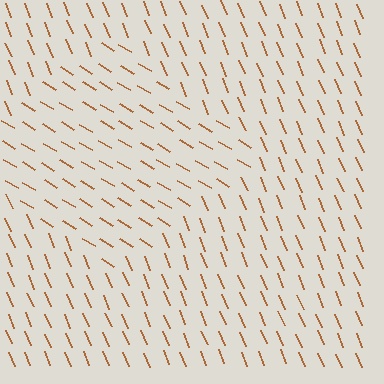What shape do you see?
I see a diamond.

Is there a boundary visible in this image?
Yes, there is a texture boundary formed by a change in line orientation.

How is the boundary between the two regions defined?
The boundary is defined purely by a change in line orientation (approximately 37 degrees difference). All lines are the same color and thickness.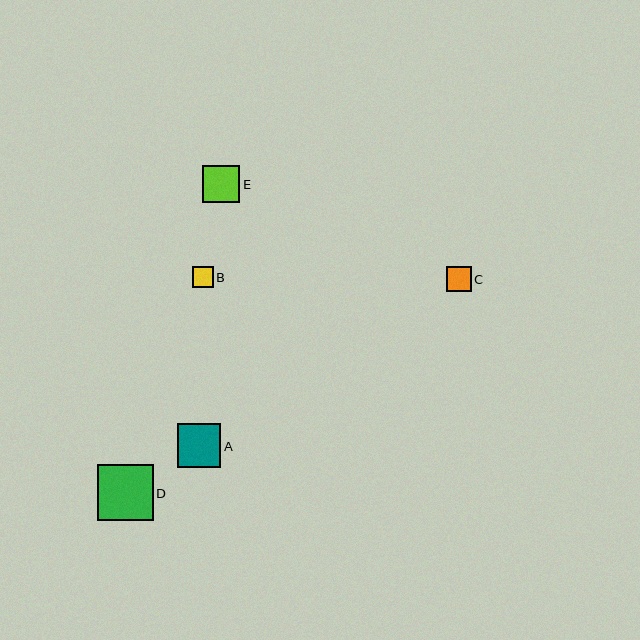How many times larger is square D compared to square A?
Square D is approximately 1.3 times the size of square A.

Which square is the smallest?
Square B is the smallest with a size of approximately 21 pixels.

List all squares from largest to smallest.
From largest to smallest: D, A, E, C, B.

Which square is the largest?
Square D is the largest with a size of approximately 56 pixels.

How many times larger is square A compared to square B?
Square A is approximately 2.0 times the size of square B.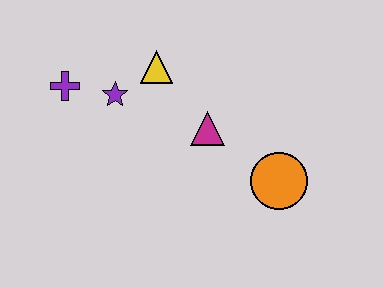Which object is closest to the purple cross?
The purple star is closest to the purple cross.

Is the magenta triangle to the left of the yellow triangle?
No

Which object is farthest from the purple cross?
The orange circle is farthest from the purple cross.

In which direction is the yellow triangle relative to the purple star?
The yellow triangle is to the right of the purple star.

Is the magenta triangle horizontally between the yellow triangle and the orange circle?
Yes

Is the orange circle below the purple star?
Yes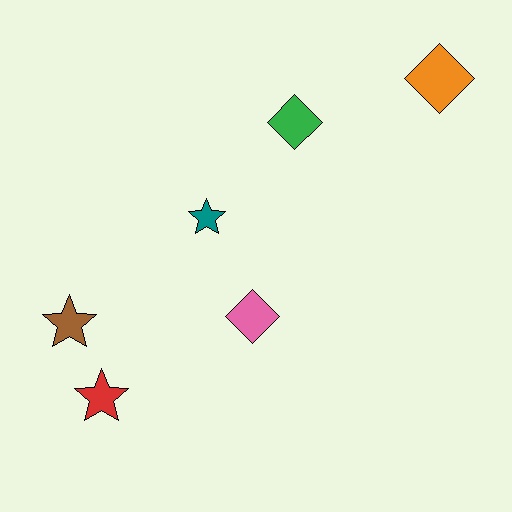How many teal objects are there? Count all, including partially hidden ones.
There is 1 teal object.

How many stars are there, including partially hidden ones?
There are 3 stars.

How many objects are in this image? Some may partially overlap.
There are 6 objects.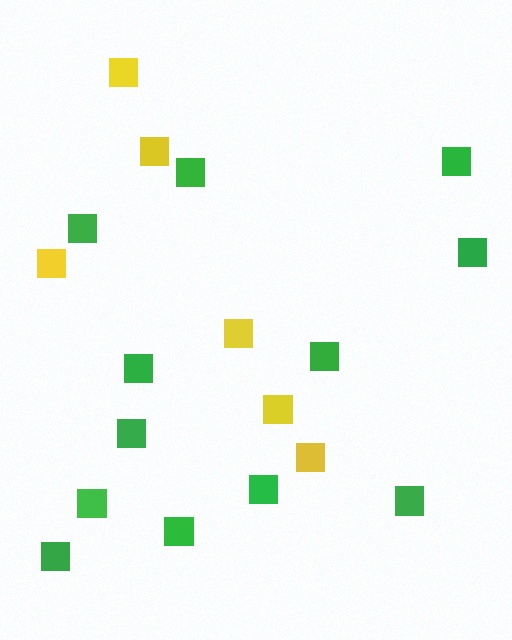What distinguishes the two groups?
There are 2 groups: one group of green squares (12) and one group of yellow squares (6).